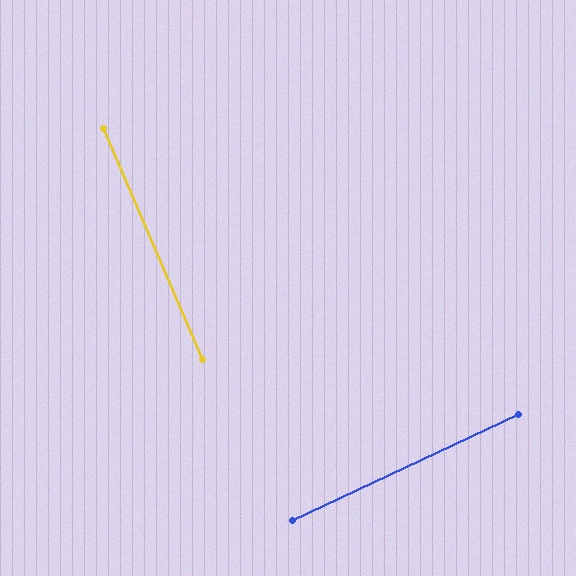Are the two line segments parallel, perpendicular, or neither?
Perpendicular — they meet at approximately 88°.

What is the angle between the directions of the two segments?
Approximately 88 degrees.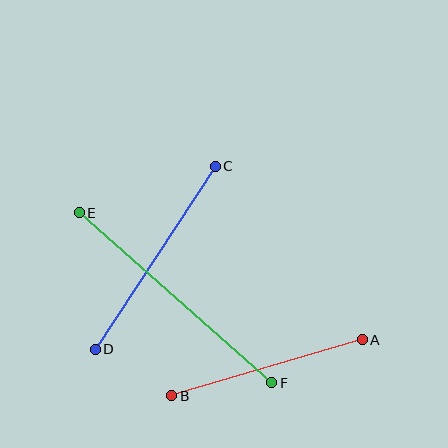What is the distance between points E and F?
The distance is approximately 257 pixels.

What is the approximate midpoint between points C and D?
The midpoint is at approximately (155, 258) pixels.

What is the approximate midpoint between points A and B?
The midpoint is at approximately (267, 368) pixels.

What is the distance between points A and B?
The distance is approximately 199 pixels.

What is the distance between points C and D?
The distance is approximately 219 pixels.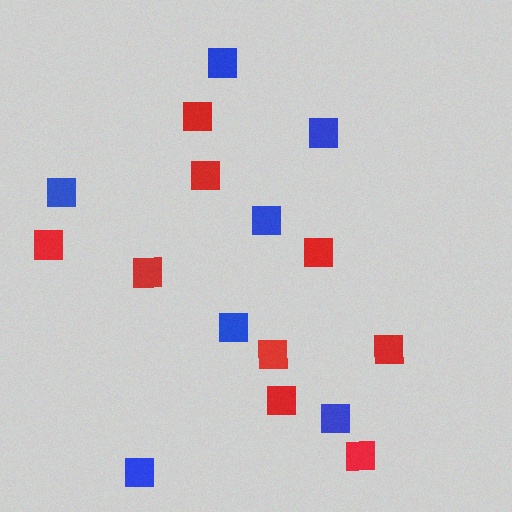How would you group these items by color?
There are 2 groups: one group of red squares (9) and one group of blue squares (7).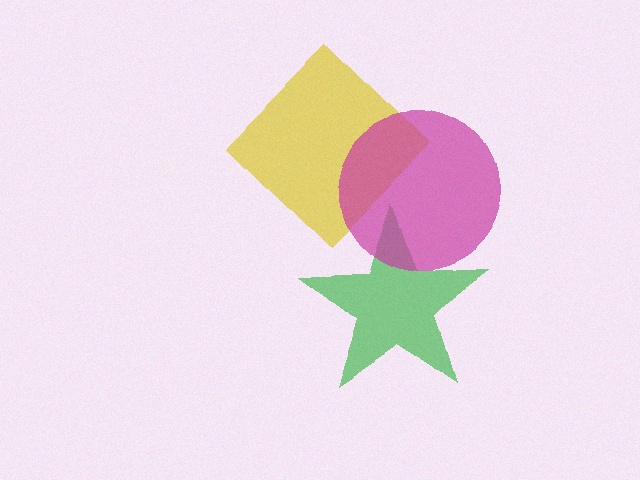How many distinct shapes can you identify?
There are 3 distinct shapes: a green star, a yellow diamond, a magenta circle.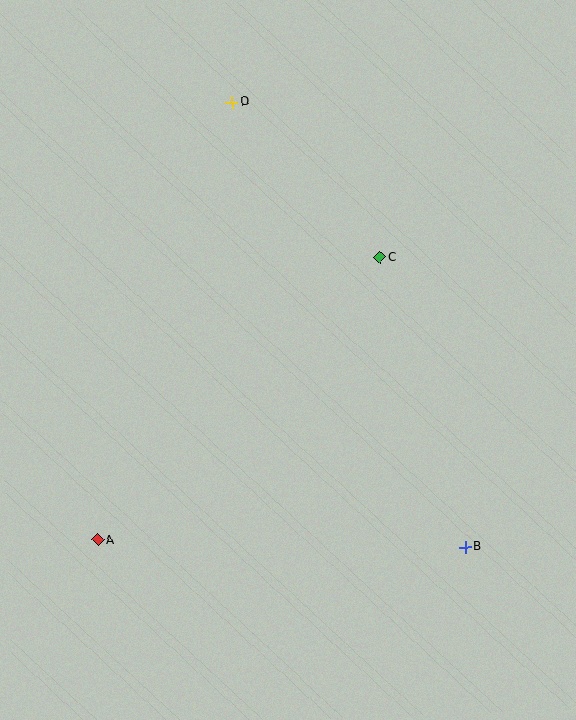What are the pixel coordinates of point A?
Point A is at (98, 540).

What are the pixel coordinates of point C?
Point C is at (380, 257).